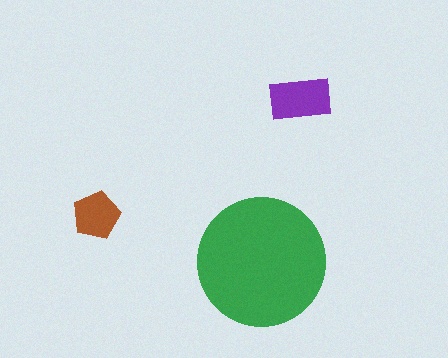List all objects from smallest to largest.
The brown pentagon, the purple rectangle, the green circle.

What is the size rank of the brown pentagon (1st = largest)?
3rd.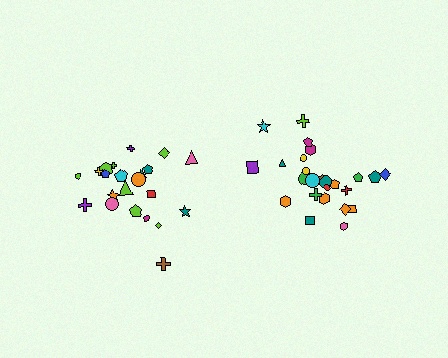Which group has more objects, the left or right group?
The right group.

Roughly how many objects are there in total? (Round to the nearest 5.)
Roughly 45 objects in total.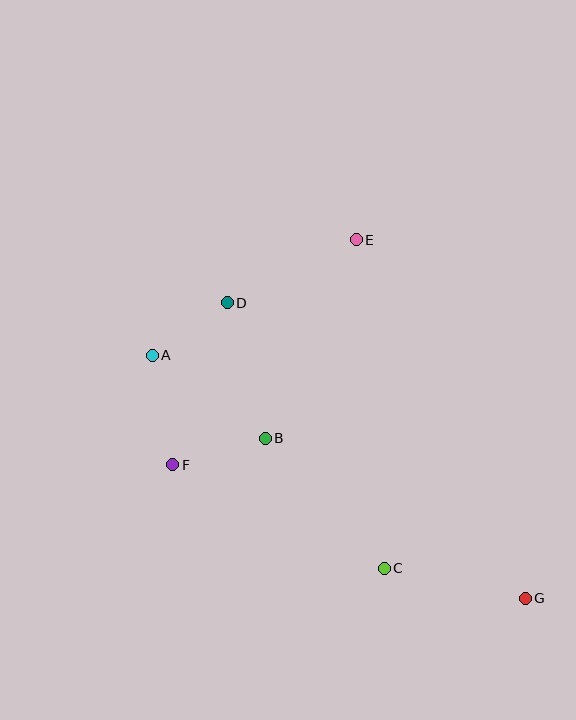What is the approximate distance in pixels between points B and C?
The distance between B and C is approximately 177 pixels.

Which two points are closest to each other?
Points A and D are closest to each other.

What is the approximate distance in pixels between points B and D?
The distance between B and D is approximately 140 pixels.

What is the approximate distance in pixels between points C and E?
The distance between C and E is approximately 330 pixels.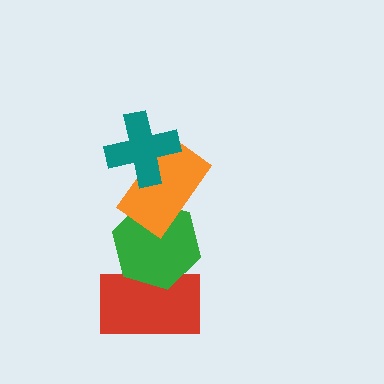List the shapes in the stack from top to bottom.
From top to bottom: the teal cross, the orange rectangle, the green hexagon, the red rectangle.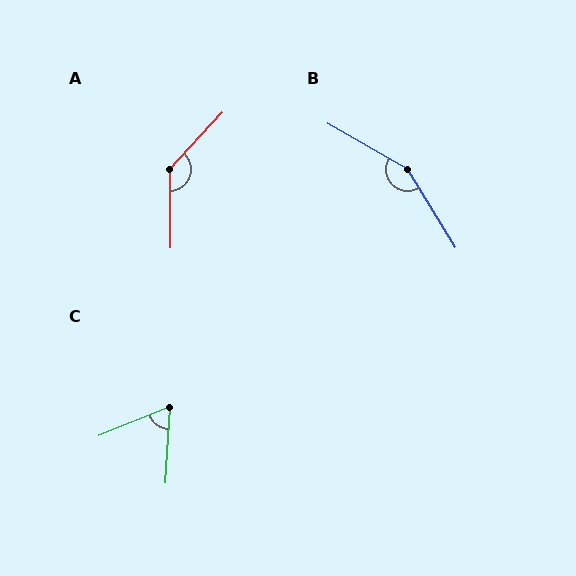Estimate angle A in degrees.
Approximately 136 degrees.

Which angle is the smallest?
C, at approximately 64 degrees.